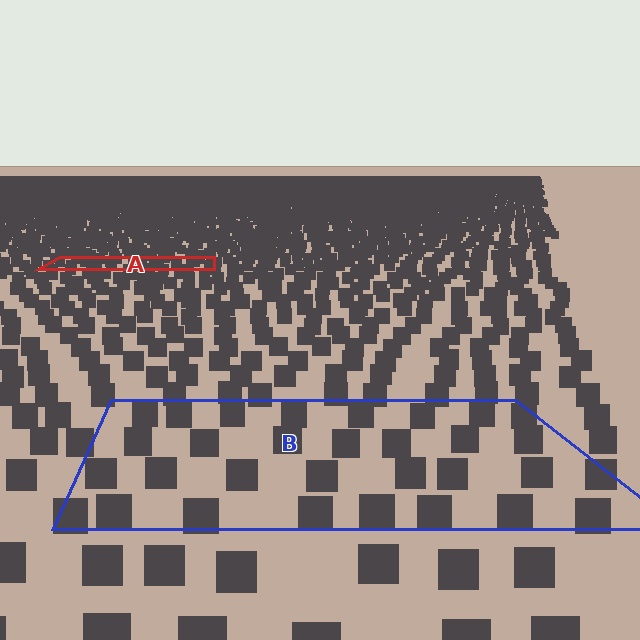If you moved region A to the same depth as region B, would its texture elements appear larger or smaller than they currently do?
They would appear larger. At a closer depth, the same texture elements are projected at a bigger on-screen size.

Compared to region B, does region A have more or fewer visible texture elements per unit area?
Region A has more texture elements per unit area — they are packed more densely because it is farther away.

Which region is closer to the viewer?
Region B is closer. The texture elements there are larger and more spread out.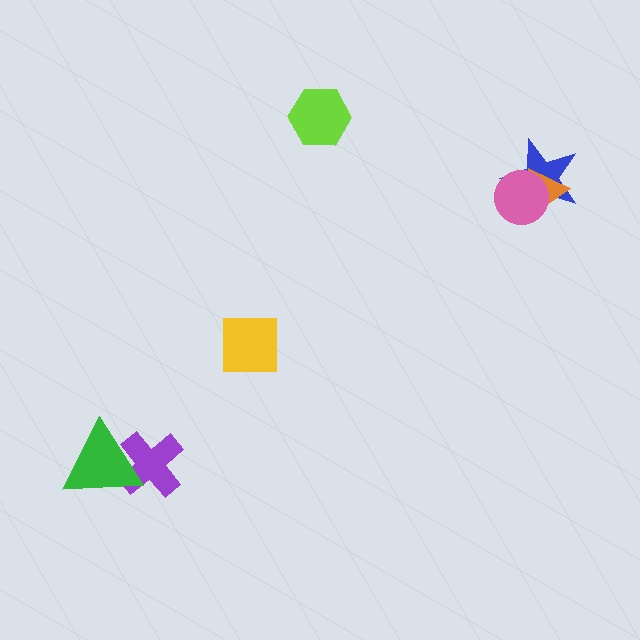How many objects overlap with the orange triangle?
2 objects overlap with the orange triangle.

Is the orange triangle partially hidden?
Yes, it is partially covered by another shape.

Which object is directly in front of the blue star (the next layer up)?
The orange triangle is directly in front of the blue star.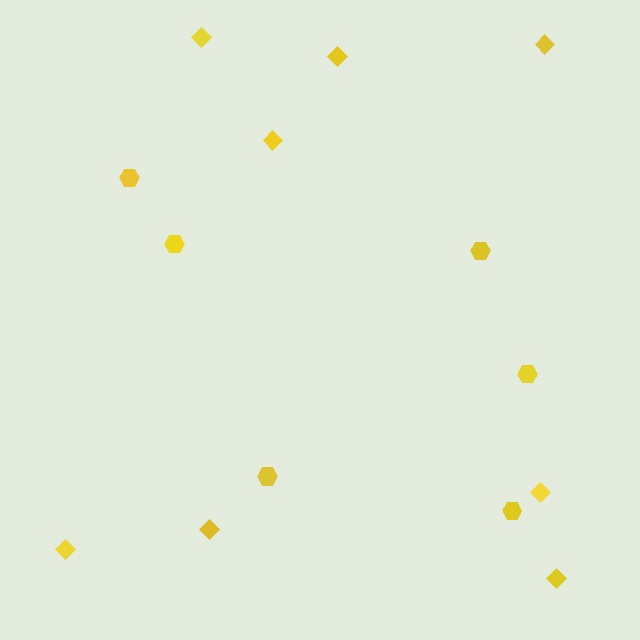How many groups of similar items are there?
There are 2 groups: one group of hexagons (6) and one group of diamonds (8).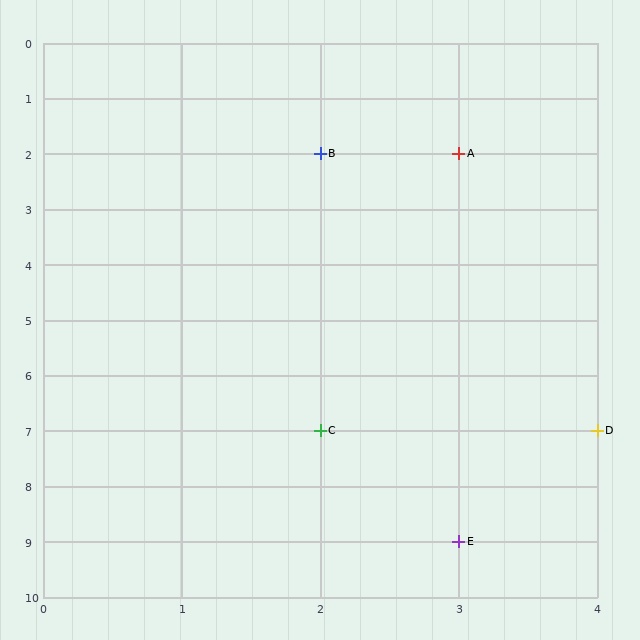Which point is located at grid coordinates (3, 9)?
Point E is at (3, 9).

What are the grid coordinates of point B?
Point B is at grid coordinates (2, 2).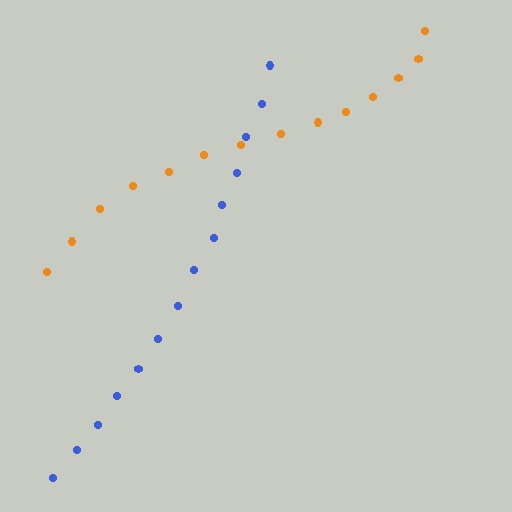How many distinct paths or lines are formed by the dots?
There are 2 distinct paths.